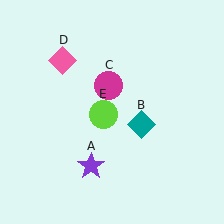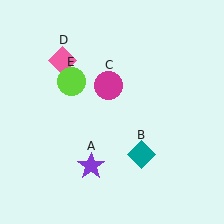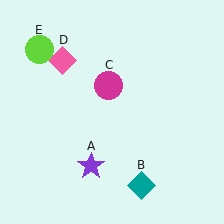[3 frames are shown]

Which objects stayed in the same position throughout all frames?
Purple star (object A) and magenta circle (object C) and pink diamond (object D) remained stationary.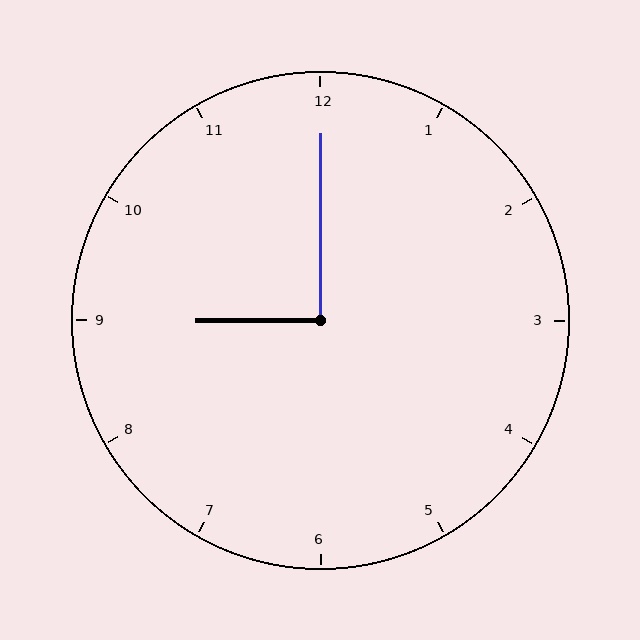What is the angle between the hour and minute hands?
Approximately 90 degrees.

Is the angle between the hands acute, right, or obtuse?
It is right.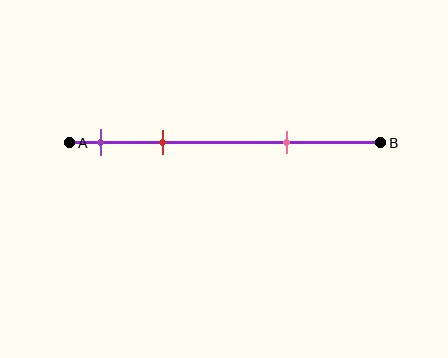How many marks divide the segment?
There are 3 marks dividing the segment.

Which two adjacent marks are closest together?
The purple and red marks are the closest adjacent pair.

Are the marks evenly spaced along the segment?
No, the marks are not evenly spaced.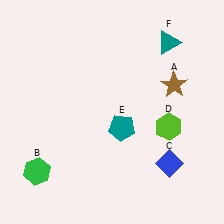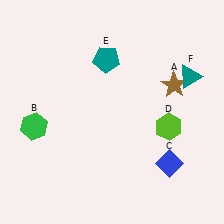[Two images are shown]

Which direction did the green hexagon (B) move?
The green hexagon (B) moved up.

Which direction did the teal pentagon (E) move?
The teal pentagon (E) moved up.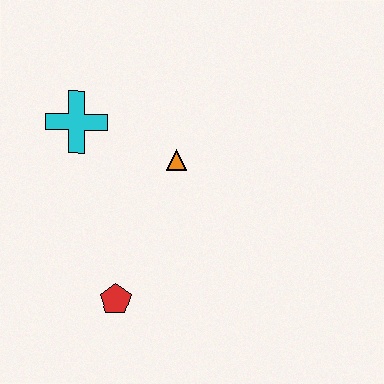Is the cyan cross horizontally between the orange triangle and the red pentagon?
No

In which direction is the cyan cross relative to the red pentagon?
The cyan cross is above the red pentagon.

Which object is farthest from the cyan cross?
The red pentagon is farthest from the cyan cross.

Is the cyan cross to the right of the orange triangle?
No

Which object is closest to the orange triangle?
The cyan cross is closest to the orange triangle.